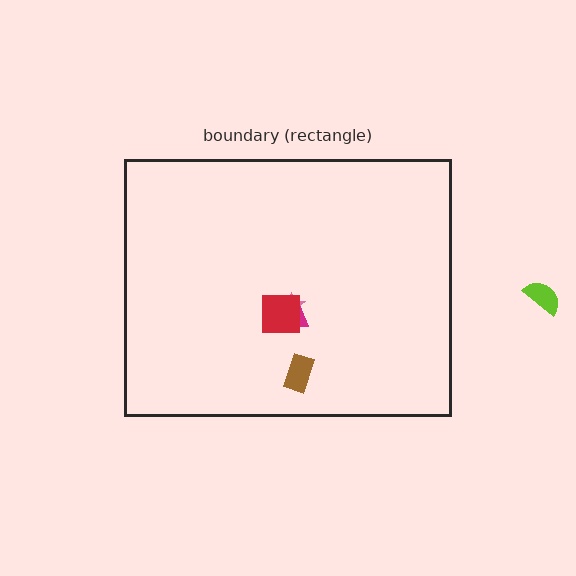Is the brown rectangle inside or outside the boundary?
Inside.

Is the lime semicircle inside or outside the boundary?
Outside.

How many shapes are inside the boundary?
4 inside, 1 outside.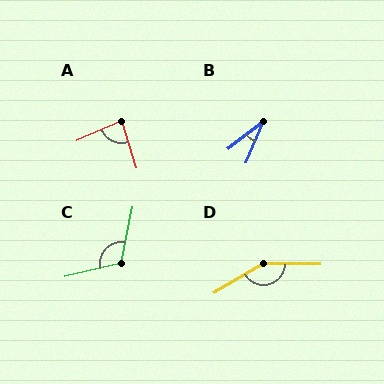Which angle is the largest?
D, at approximately 149 degrees.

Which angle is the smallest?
B, at approximately 30 degrees.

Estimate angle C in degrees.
Approximately 115 degrees.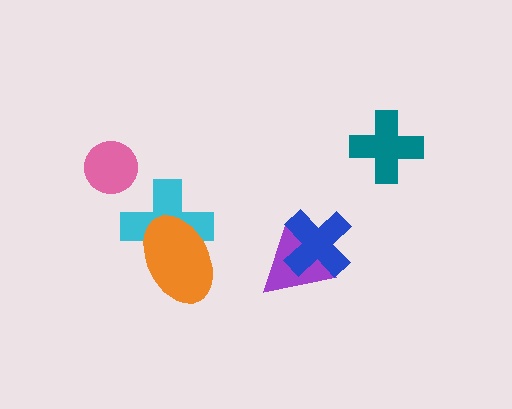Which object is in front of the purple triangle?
The blue cross is in front of the purple triangle.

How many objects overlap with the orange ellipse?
1 object overlaps with the orange ellipse.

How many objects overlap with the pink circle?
0 objects overlap with the pink circle.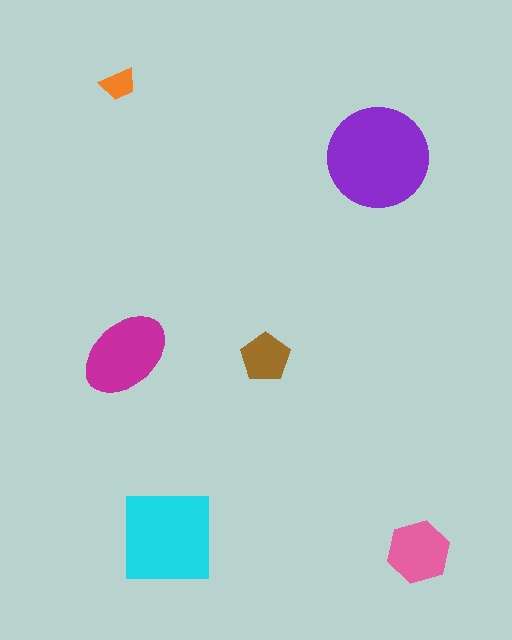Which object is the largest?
The purple circle.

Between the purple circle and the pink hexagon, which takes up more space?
The purple circle.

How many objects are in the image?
There are 6 objects in the image.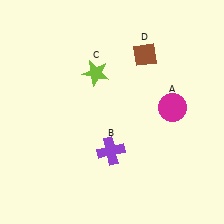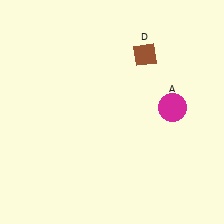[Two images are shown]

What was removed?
The purple cross (B), the lime star (C) were removed in Image 2.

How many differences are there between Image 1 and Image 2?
There are 2 differences between the two images.